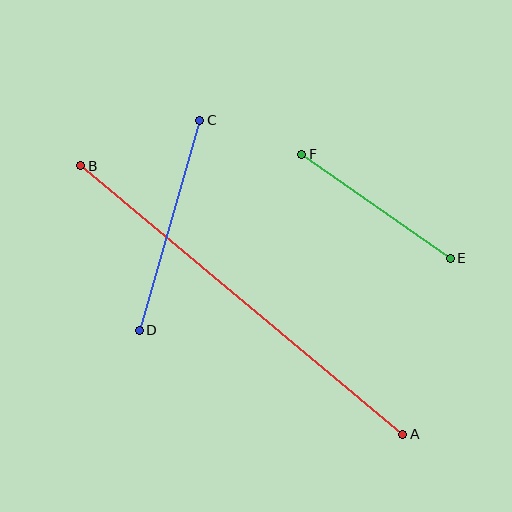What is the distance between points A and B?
The distance is approximately 420 pixels.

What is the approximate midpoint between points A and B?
The midpoint is at approximately (242, 300) pixels.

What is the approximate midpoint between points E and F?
The midpoint is at approximately (376, 206) pixels.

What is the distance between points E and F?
The distance is approximately 181 pixels.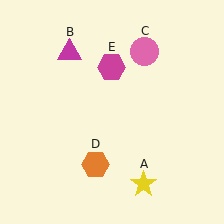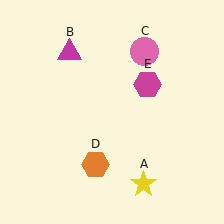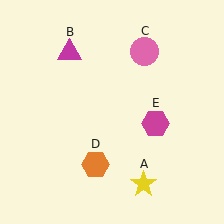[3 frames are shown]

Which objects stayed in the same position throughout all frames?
Yellow star (object A) and magenta triangle (object B) and pink circle (object C) and orange hexagon (object D) remained stationary.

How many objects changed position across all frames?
1 object changed position: magenta hexagon (object E).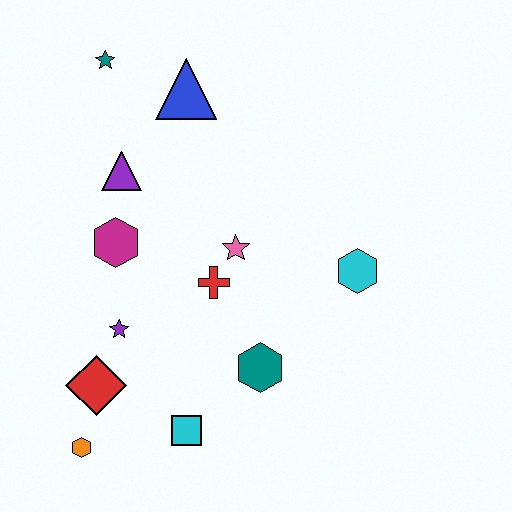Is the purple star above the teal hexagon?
Yes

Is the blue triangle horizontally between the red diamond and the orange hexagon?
No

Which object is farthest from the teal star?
The orange hexagon is farthest from the teal star.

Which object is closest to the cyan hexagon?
The pink star is closest to the cyan hexagon.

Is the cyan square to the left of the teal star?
No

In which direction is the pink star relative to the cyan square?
The pink star is above the cyan square.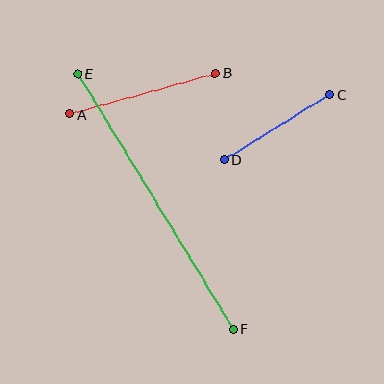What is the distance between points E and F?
The distance is approximately 299 pixels.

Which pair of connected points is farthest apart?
Points E and F are farthest apart.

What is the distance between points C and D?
The distance is approximately 124 pixels.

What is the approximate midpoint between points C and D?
The midpoint is at approximately (277, 127) pixels.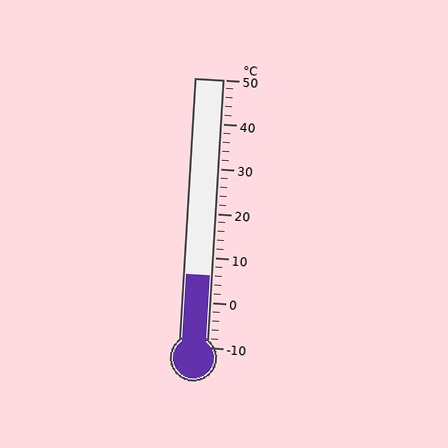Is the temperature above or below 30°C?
The temperature is below 30°C.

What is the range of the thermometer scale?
The thermometer scale ranges from -10°C to 50°C.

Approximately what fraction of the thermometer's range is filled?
The thermometer is filled to approximately 25% of its range.